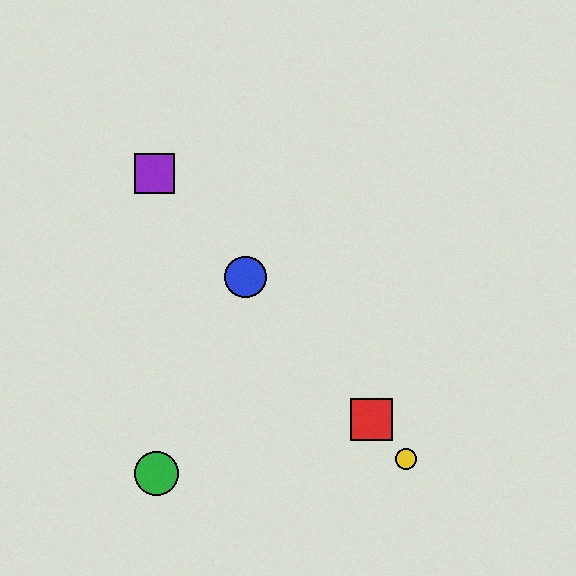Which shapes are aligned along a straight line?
The red square, the blue circle, the yellow circle, the purple square are aligned along a straight line.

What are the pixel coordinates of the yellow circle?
The yellow circle is at (406, 459).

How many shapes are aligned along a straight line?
4 shapes (the red square, the blue circle, the yellow circle, the purple square) are aligned along a straight line.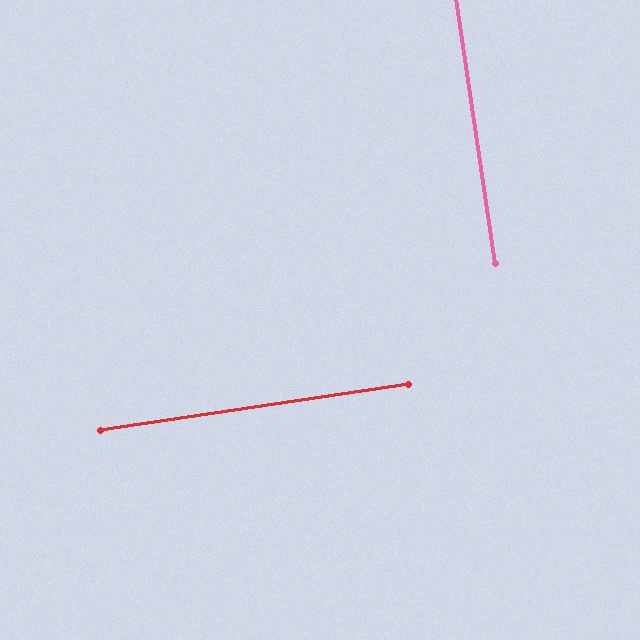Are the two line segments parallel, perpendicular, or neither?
Perpendicular — they meet at approximately 90°.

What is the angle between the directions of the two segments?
Approximately 90 degrees.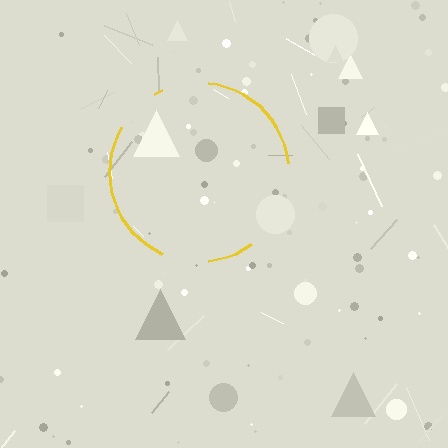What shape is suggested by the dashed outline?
The dashed outline suggests a circle.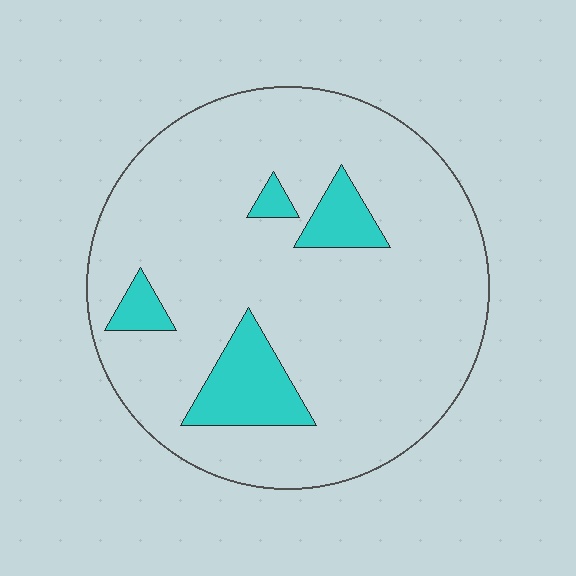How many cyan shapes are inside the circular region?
4.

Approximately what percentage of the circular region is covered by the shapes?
Approximately 15%.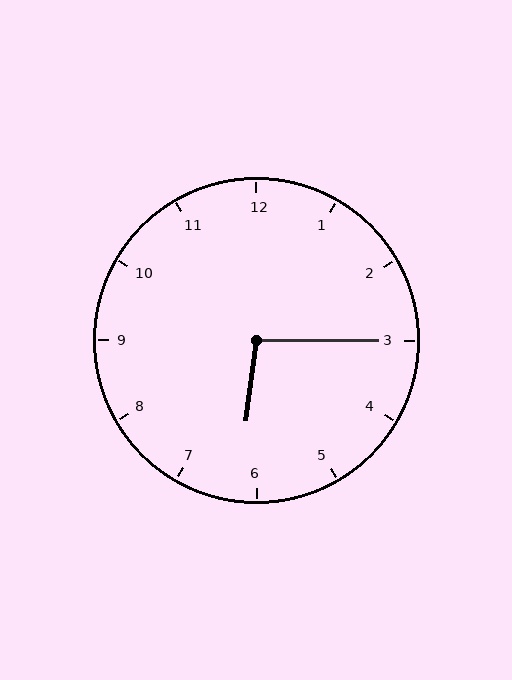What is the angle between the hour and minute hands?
Approximately 98 degrees.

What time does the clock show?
6:15.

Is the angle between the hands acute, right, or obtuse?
It is obtuse.